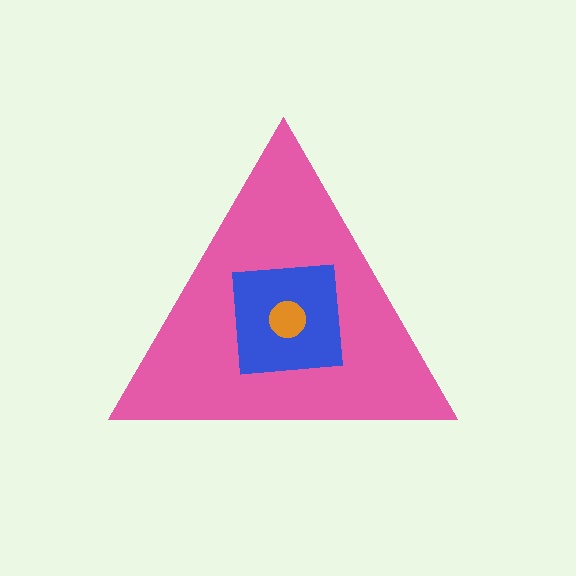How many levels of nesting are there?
3.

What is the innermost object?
The orange circle.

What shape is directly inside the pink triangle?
The blue square.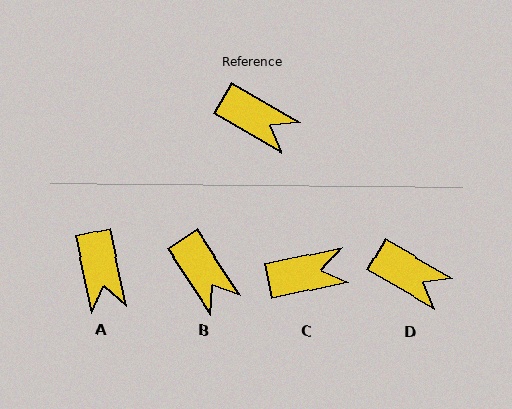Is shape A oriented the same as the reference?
No, it is off by about 47 degrees.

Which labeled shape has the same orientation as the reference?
D.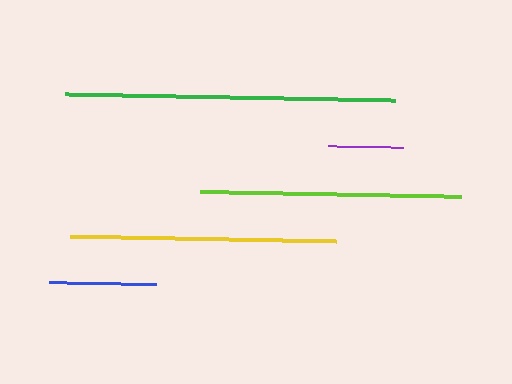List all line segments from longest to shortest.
From longest to shortest: green, yellow, lime, blue, purple.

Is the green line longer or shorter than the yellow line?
The green line is longer than the yellow line.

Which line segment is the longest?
The green line is the longest at approximately 330 pixels.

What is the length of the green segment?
The green segment is approximately 330 pixels long.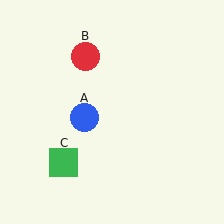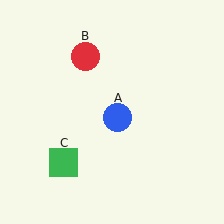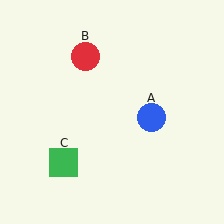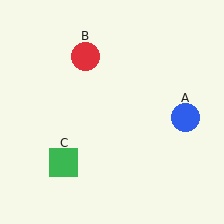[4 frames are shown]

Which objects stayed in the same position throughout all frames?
Red circle (object B) and green square (object C) remained stationary.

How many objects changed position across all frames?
1 object changed position: blue circle (object A).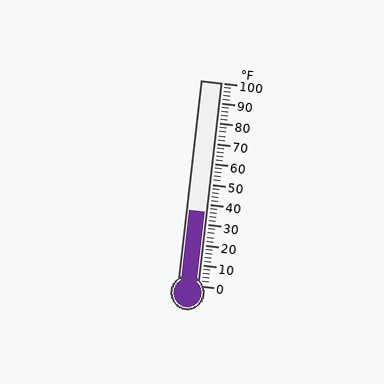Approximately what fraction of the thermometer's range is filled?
The thermometer is filled to approximately 35% of its range.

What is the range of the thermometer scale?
The thermometer scale ranges from 0°F to 100°F.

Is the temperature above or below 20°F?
The temperature is above 20°F.